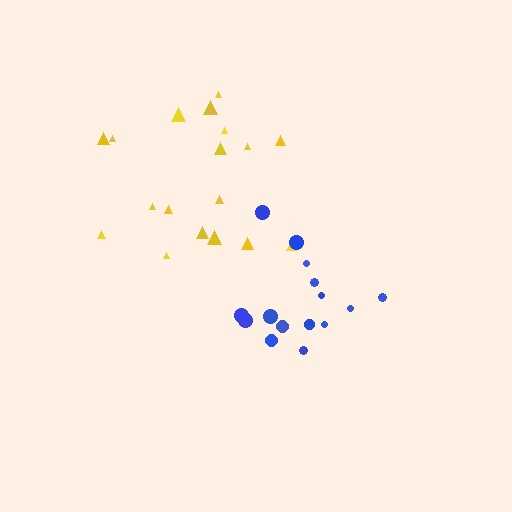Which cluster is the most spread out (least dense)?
Yellow.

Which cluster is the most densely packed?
Blue.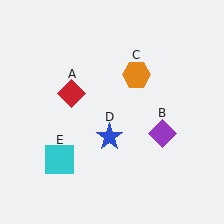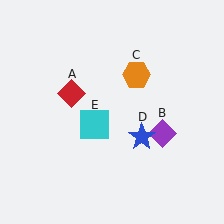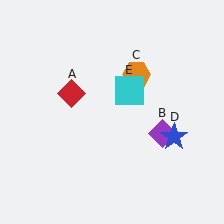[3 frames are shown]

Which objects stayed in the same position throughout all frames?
Red diamond (object A) and purple diamond (object B) and orange hexagon (object C) remained stationary.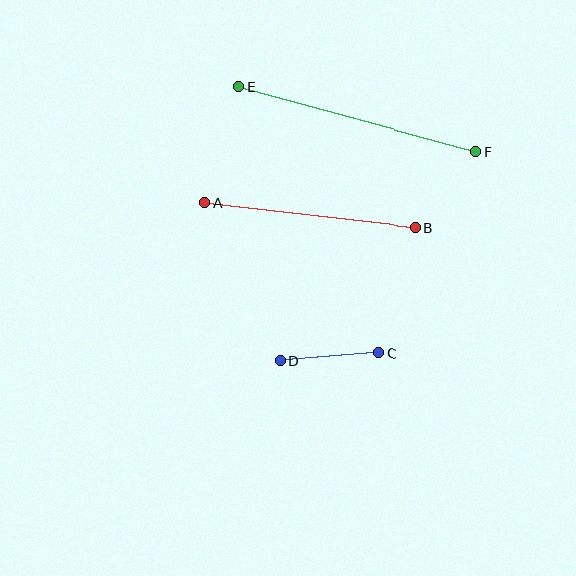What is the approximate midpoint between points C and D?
The midpoint is at approximately (329, 357) pixels.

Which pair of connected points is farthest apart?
Points E and F are farthest apart.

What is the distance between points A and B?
The distance is approximately 212 pixels.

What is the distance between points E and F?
The distance is approximately 245 pixels.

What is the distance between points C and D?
The distance is approximately 99 pixels.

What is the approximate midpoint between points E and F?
The midpoint is at approximately (357, 119) pixels.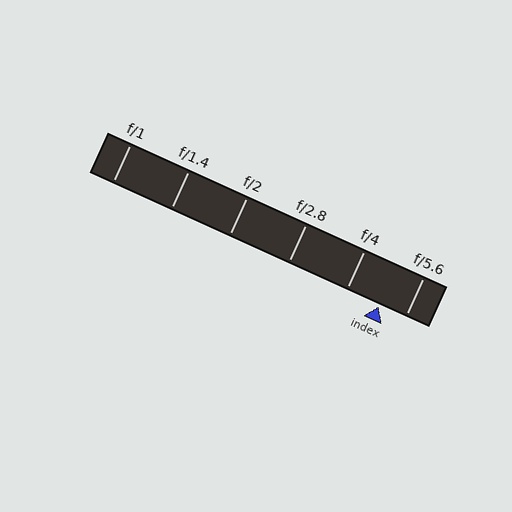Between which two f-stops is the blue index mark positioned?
The index mark is between f/4 and f/5.6.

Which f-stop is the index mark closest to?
The index mark is closest to f/5.6.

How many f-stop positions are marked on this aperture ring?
There are 6 f-stop positions marked.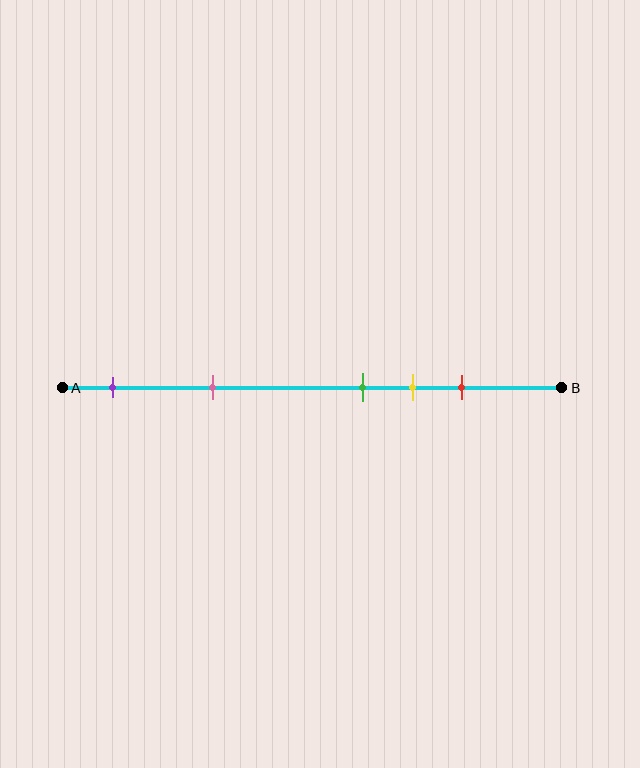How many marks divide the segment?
There are 5 marks dividing the segment.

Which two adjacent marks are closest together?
The green and yellow marks are the closest adjacent pair.